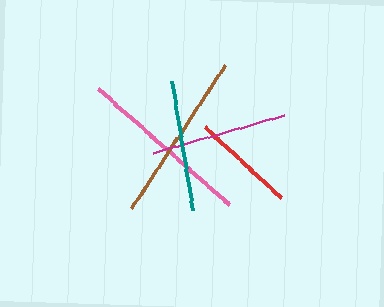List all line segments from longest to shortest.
From longest to shortest: pink, brown, magenta, teal, red.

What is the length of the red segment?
The red segment is approximately 104 pixels long.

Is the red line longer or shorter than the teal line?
The teal line is longer than the red line.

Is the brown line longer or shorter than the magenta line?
The brown line is longer than the magenta line.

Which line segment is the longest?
The pink line is the longest at approximately 175 pixels.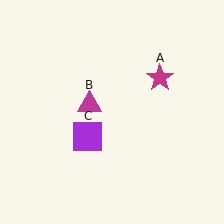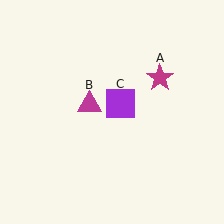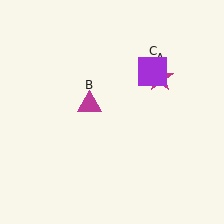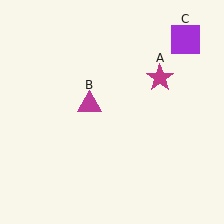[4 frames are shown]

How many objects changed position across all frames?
1 object changed position: purple square (object C).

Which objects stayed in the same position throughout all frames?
Magenta star (object A) and magenta triangle (object B) remained stationary.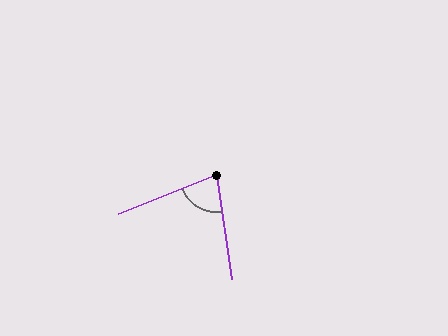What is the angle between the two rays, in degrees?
Approximately 77 degrees.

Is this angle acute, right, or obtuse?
It is acute.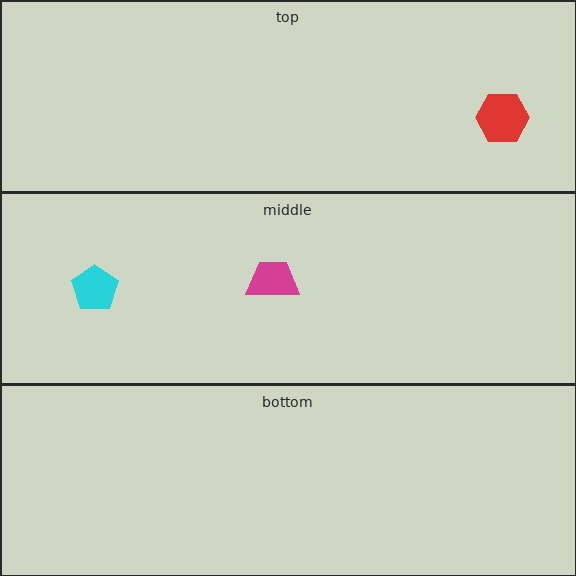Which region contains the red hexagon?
The top region.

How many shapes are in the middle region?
2.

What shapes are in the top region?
The red hexagon.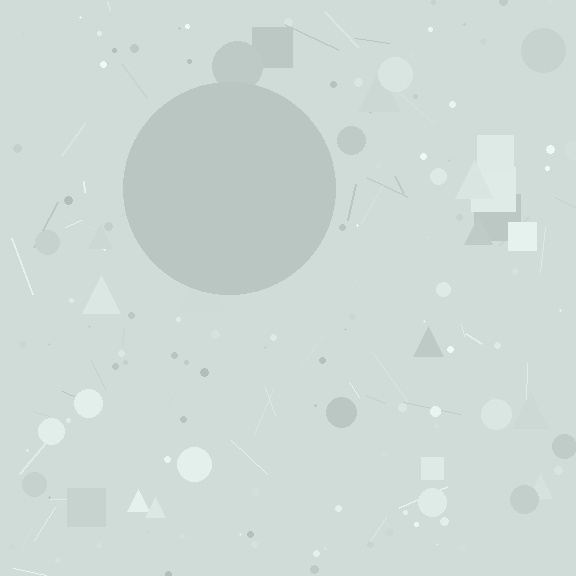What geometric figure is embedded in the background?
A circle is embedded in the background.